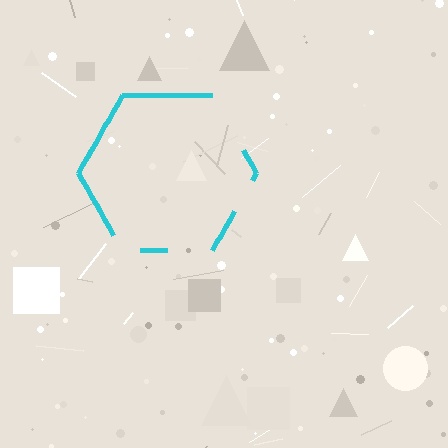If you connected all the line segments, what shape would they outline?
They would outline a hexagon.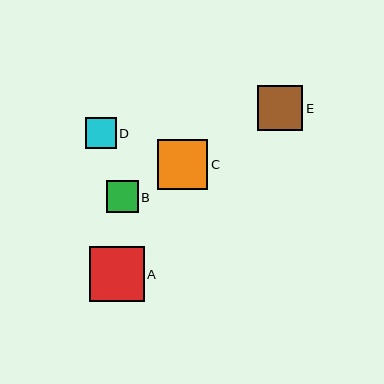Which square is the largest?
Square A is the largest with a size of approximately 55 pixels.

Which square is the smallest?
Square D is the smallest with a size of approximately 30 pixels.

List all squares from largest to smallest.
From largest to smallest: A, C, E, B, D.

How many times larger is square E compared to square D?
Square E is approximately 1.5 times the size of square D.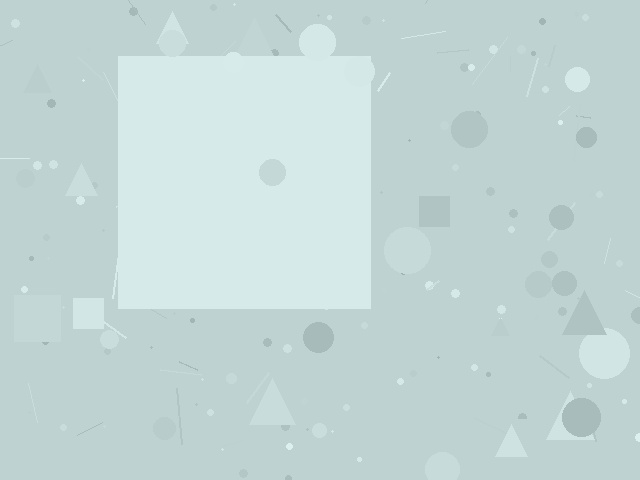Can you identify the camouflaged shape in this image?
The camouflaged shape is a square.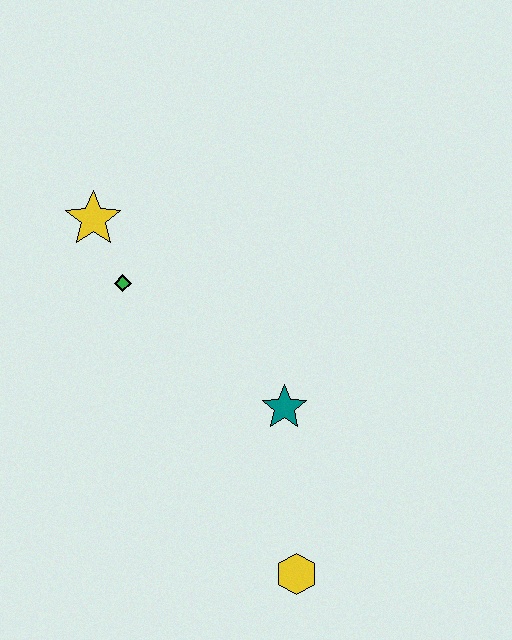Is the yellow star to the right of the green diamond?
No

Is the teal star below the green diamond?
Yes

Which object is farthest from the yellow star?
The yellow hexagon is farthest from the yellow star.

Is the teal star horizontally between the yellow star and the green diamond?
No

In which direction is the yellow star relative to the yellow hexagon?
The yellow star is above the yellow hexagon.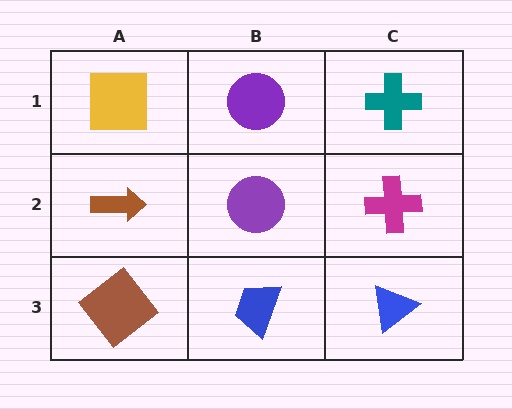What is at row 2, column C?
A magenta cross.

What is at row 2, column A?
A brown arrow.